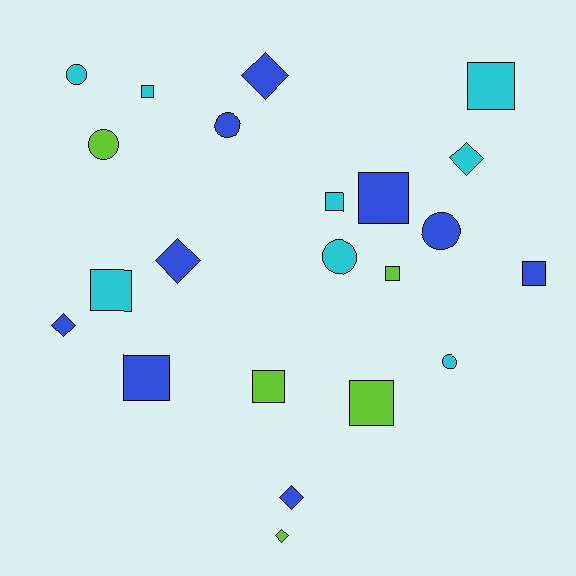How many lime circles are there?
There is 1 lime circle.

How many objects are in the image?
There are 22 objects.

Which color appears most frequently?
Blue, with 9 objects.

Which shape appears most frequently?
Square, with 10 objects.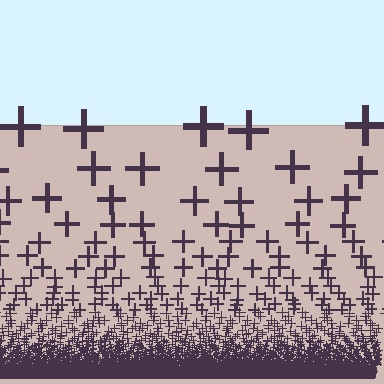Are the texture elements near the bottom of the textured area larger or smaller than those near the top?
Smaller. The gradient is inverted — elements near the bottom are smaller and denser.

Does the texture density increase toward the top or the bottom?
Density increases toward the bottom.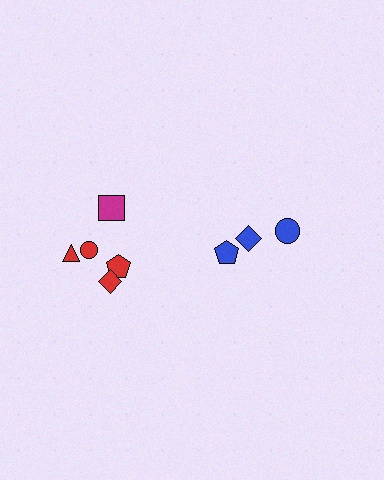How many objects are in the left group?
There are 5 objects.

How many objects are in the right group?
There are 3 objects.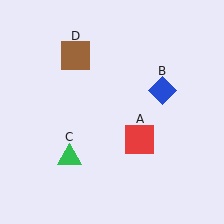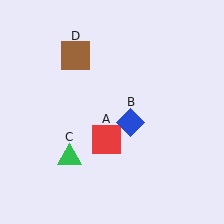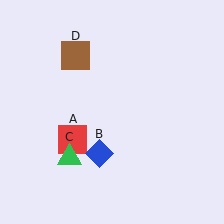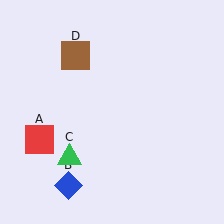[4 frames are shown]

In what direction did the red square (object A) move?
The red square (object A) moved left.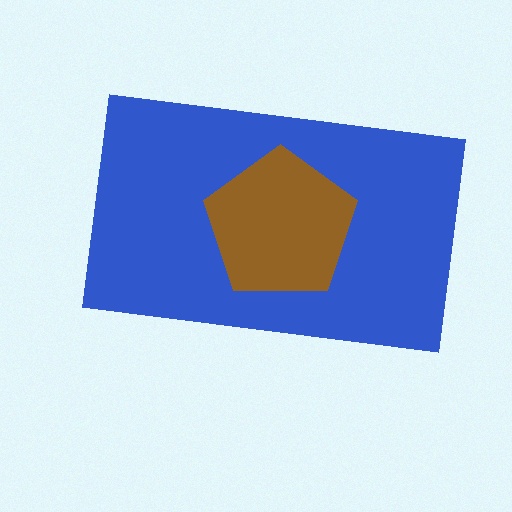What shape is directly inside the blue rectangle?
The brown pentagon.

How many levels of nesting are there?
2.